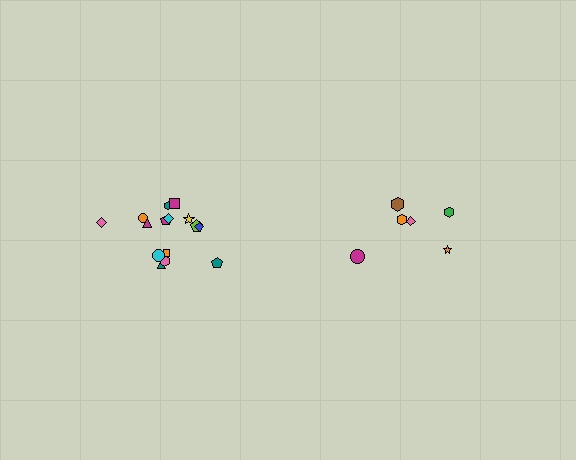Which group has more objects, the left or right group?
The left group.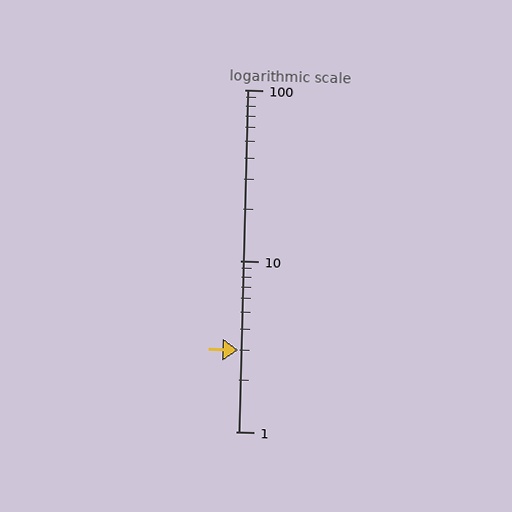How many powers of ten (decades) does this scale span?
The scale spans 2 decades, from 1 to 100.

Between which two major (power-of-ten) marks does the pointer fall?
The pointer is between 1 and 10.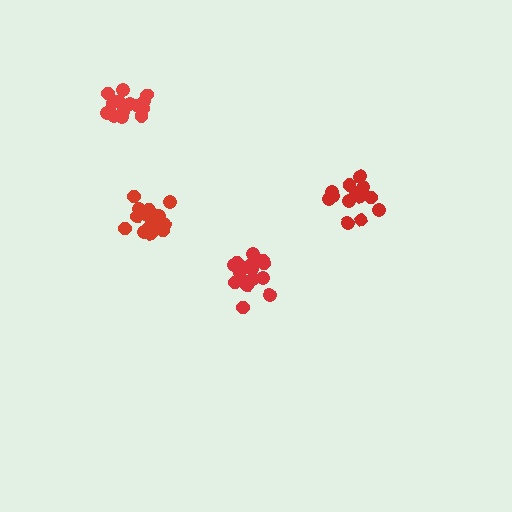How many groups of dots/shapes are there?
There are 4 groups.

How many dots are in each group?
Group 1: 14 dots, Group 2: 18 dots, Group 3: 15 dots, Group 4: 16 dots (63 total).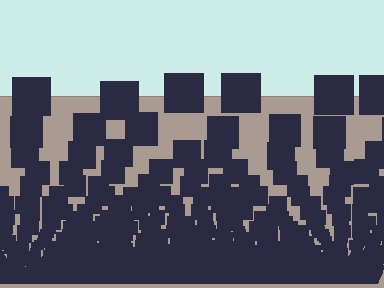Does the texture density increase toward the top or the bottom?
Density increases toward the bottom.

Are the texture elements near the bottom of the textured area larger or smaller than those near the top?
Smaller. The gradient is inverted — elements near the bottom are smaller and denser.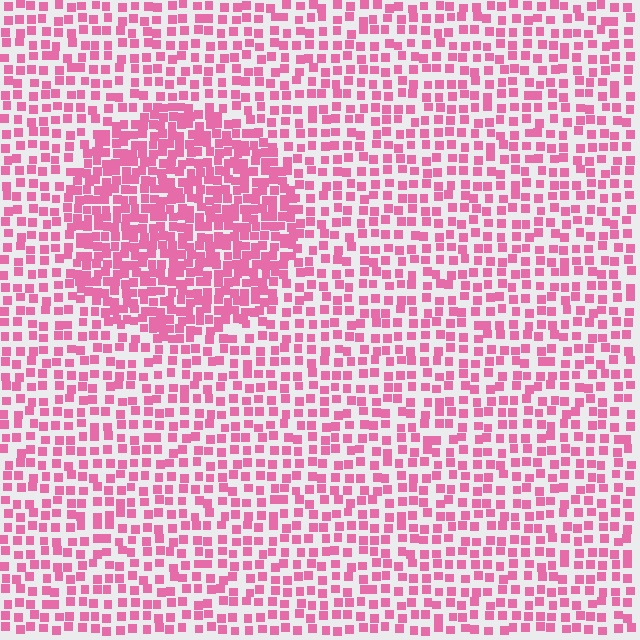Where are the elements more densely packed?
The elements are more densely packed inside the circle boundary.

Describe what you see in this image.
The image contains small pink elements arranged at two different densities. A circle-shaped region is visible where the elements are more densely packed than the surrounding area.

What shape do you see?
I see a circle.